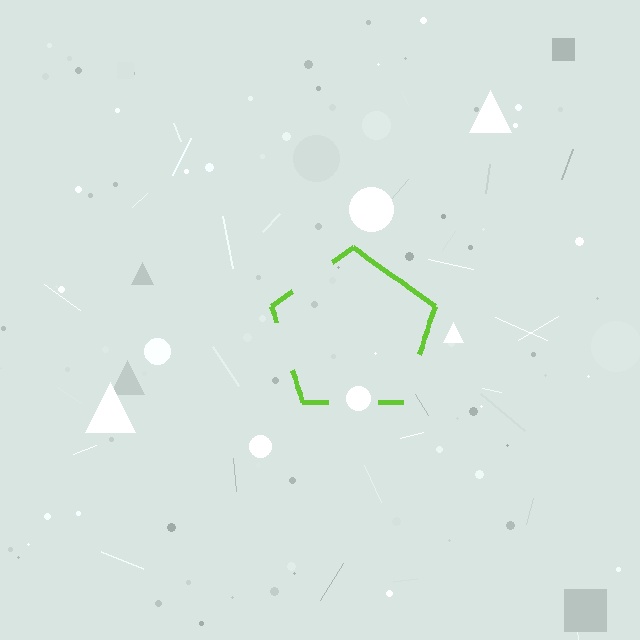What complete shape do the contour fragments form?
The contour fragments form a pentagon.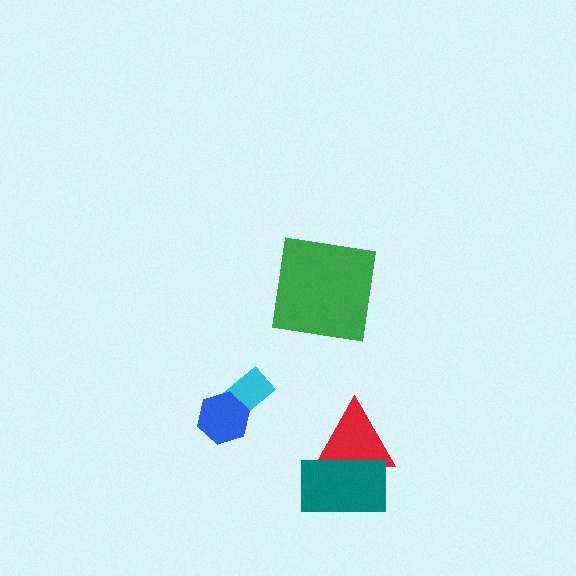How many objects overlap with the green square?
0 objects overlap with the green square.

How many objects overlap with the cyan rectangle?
1 object overlaps with the cyan rectangle.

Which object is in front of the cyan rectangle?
The blue hexagon is in front of the cyan rectangle.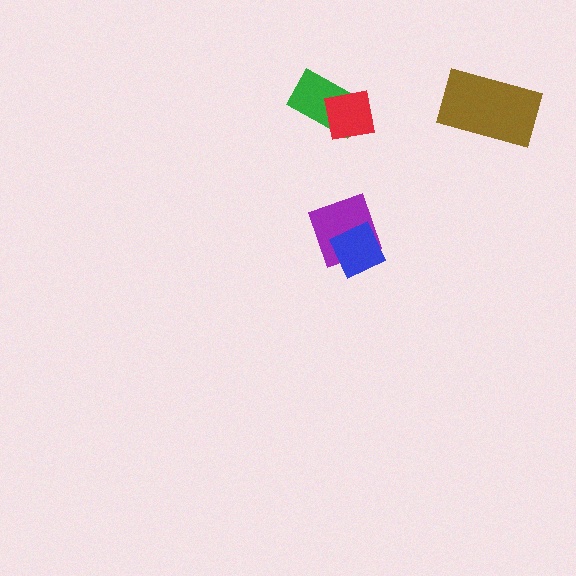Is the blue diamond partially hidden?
No, no other shape covers it.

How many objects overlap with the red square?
1 object overlaps with the red square.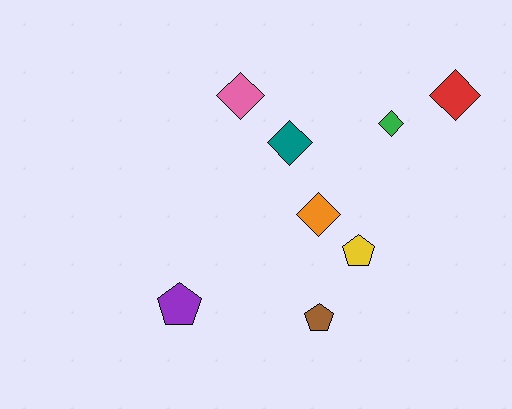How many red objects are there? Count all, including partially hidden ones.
There is 1 red object.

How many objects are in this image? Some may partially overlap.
There are 8 objects.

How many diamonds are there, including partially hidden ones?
There are 5 diamonds.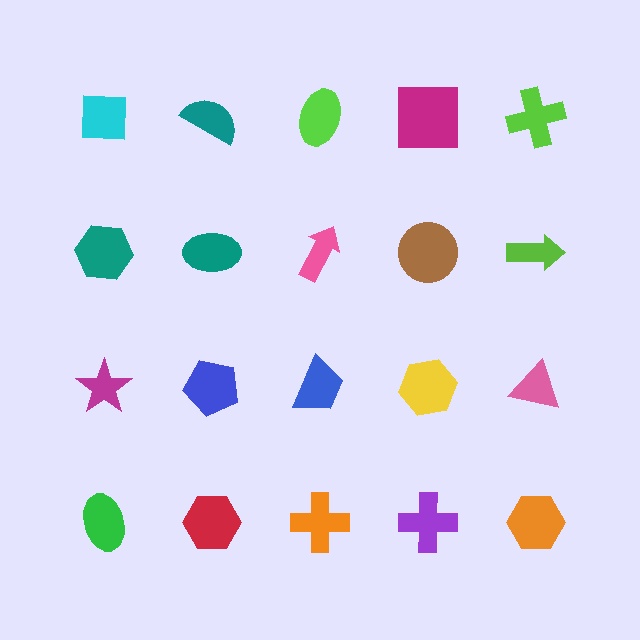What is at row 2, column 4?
A brown circle.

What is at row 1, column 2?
A teal semicircle.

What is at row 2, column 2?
A teal ellipse.